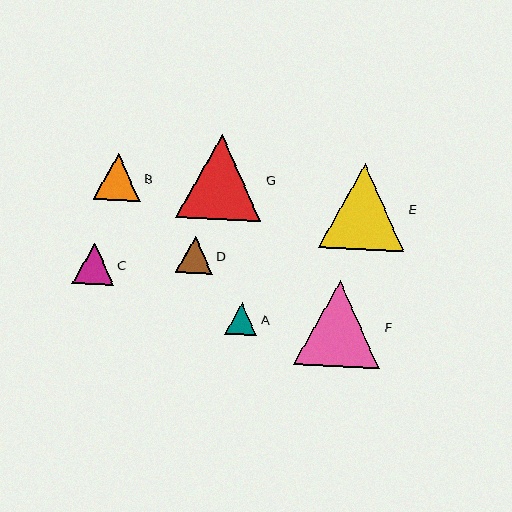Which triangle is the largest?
Triangle F is the largest with a size of approximately 86 pixels.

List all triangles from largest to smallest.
From largest to smallest: F, E, G, B, C, D, A.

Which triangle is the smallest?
Triangle A is the smallest with a size of approximately 32 pixels.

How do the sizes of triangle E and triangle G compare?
Triangle E and triangle G are approximately the same size.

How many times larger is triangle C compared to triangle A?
Triangle C is approximately 1.3 times the size of triangle A.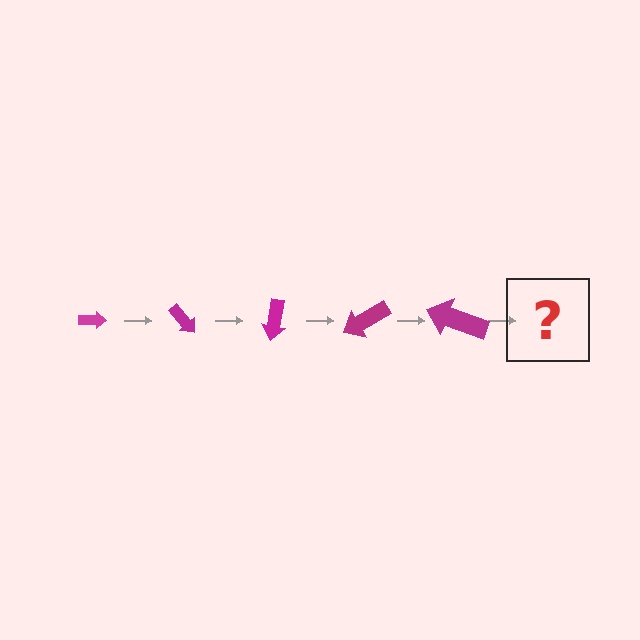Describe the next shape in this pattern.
It should be an arrow, larger than the previous one and rotated 250 degrees from the start.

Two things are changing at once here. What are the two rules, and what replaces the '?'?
The two rules are that the arrow grows larger each step and it rotates 50 degrees each step. The '?' should be an arrow, larger than the previous one and rotated 250 degrees from the start.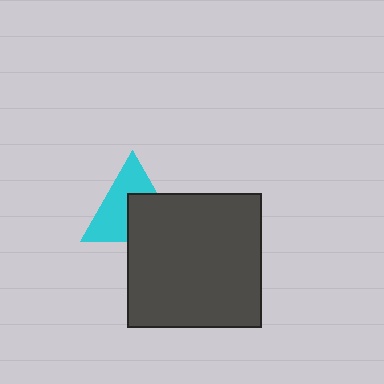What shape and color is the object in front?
The object in front is a dark gray square.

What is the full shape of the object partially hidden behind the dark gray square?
The partially hidden object is a cyan triangle.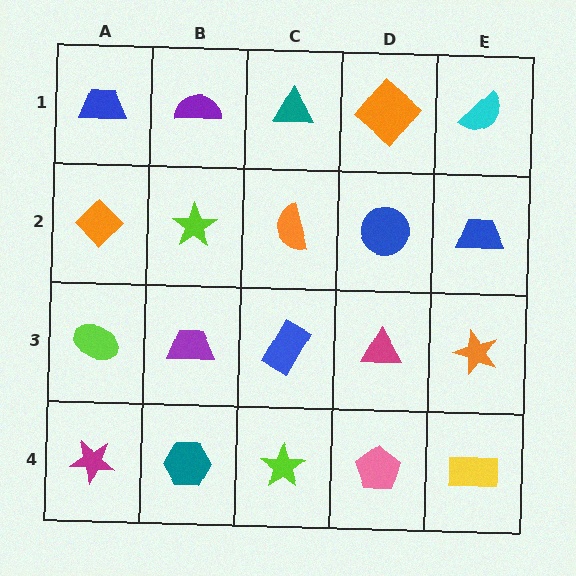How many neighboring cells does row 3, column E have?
3.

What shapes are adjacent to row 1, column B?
A lime star (row 2, column B), a blue trapezoid (row 1, column A), a teal triangle (row 1, column C).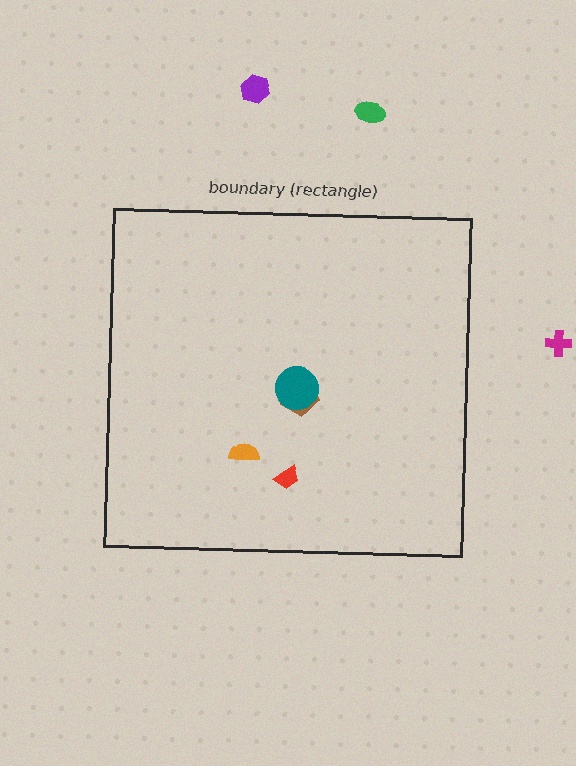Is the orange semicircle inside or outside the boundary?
Inside.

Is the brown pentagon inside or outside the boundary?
Inside.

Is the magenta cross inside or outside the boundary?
Outside.